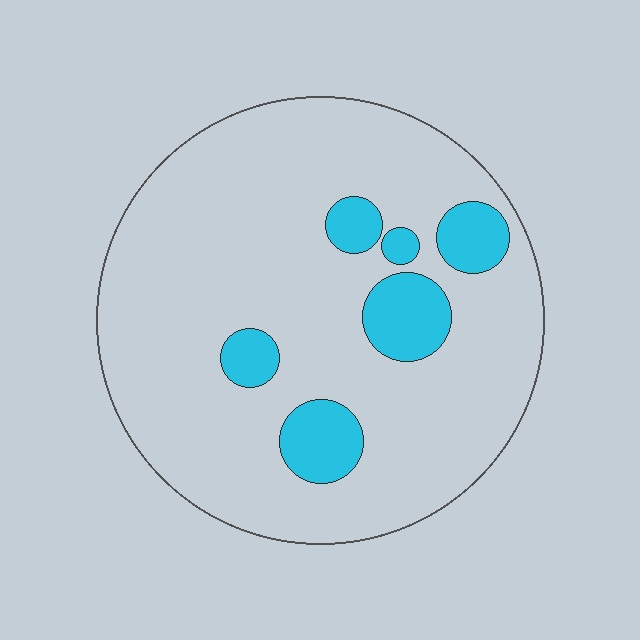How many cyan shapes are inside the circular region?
6.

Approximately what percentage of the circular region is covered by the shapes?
Approximately 15%.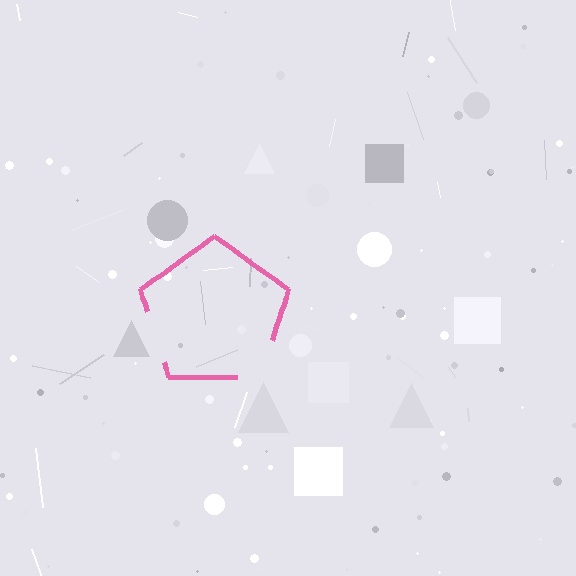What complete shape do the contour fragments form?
The contour fragments form a pentagon.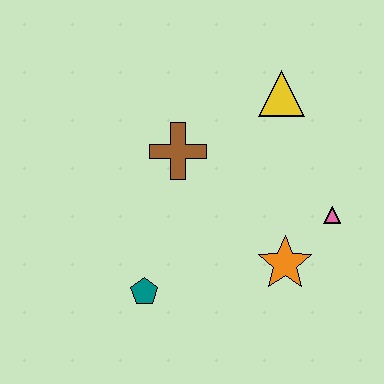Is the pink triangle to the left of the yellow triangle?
No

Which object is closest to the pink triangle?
The orange star is closest to the pink triangle.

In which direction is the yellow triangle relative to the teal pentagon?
The yellow triangle is above the teal pentagon.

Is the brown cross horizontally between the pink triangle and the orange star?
No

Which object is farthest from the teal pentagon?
The yellow triangle is farthest from the teal pentagon.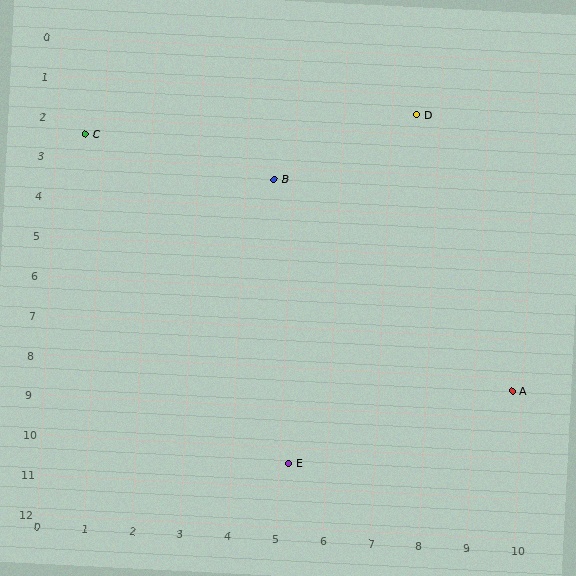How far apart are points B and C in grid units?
Points B and C are about 4.1 grid units apart.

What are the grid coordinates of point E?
Point E is at approximately (5.2, 10.4).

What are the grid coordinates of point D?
Point D is at approximately (7.5, 1.5).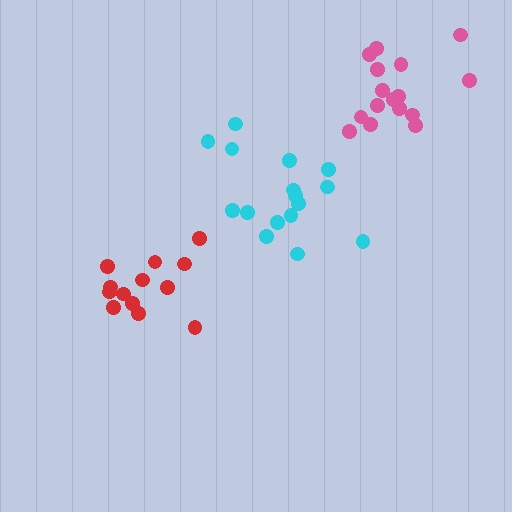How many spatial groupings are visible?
There are 3 spatial groupings.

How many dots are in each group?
Group 1: 13 dots, Group 2: 16 dots, Group 3: 16 dots (45 total).